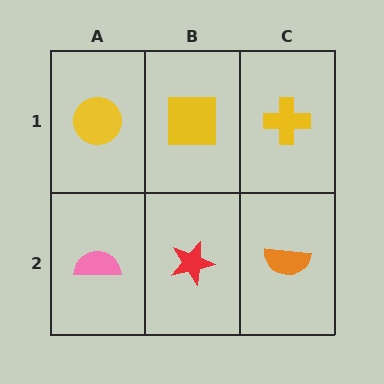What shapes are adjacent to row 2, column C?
A yellow cross (row 1, column C), a red star (row 2, column B).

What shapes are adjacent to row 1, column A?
A pink semicircle (row 2, column A), a yellow square (row 1, column B).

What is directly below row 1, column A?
A pink semicircle.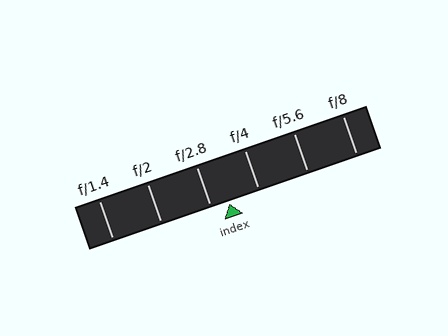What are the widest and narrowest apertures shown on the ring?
The widest aperture shown is f/1.4 and the narrowest is f/8.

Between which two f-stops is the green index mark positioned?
The index mark is between f/2.8 and f/4.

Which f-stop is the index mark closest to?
The index mark is closest to f/2.8.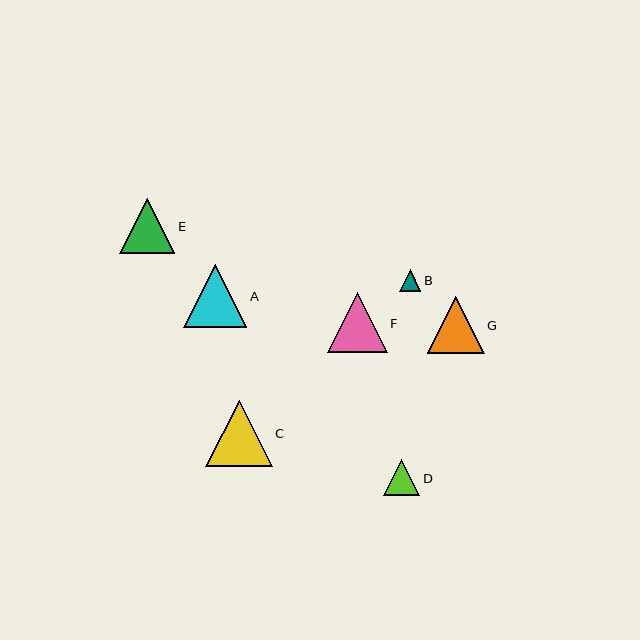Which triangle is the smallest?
Triangle B is the smallest with a size of approximately 21 pixels.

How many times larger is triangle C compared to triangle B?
Triangle C is approximately 3.1 times the size of triangle B.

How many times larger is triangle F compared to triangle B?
Triangle F is approximately 2.8 times the size of triangle B.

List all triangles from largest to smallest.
From largest to smallest: C, A, F, G, E, D, B.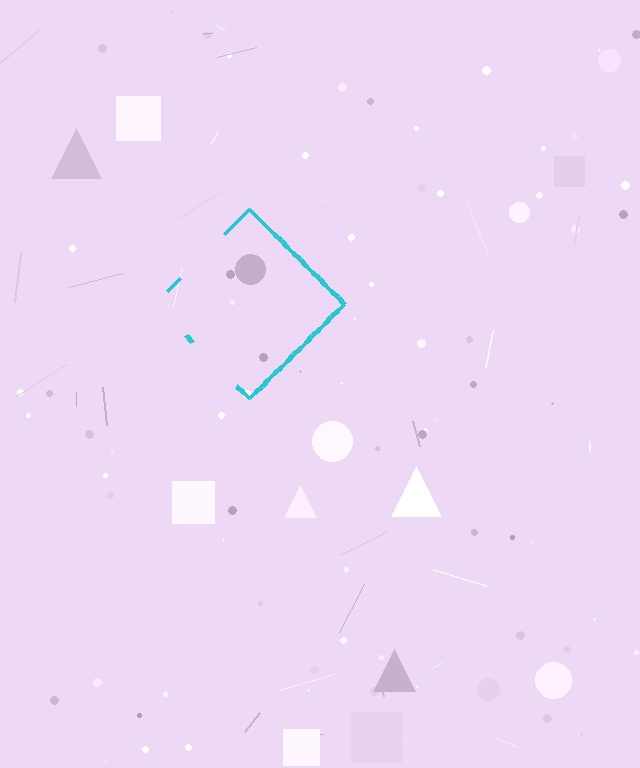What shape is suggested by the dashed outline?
The dashed outline suggests a diamond.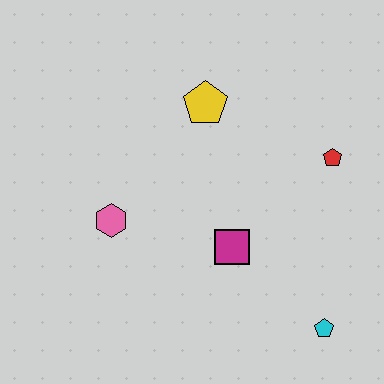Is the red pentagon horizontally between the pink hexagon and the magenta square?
No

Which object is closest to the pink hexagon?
The magenta square is closest to the pink hexagon.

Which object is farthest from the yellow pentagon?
The cyan pentagon is farthest from the yellow pentagon.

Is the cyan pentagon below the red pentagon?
Yes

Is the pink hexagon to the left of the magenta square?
Yes